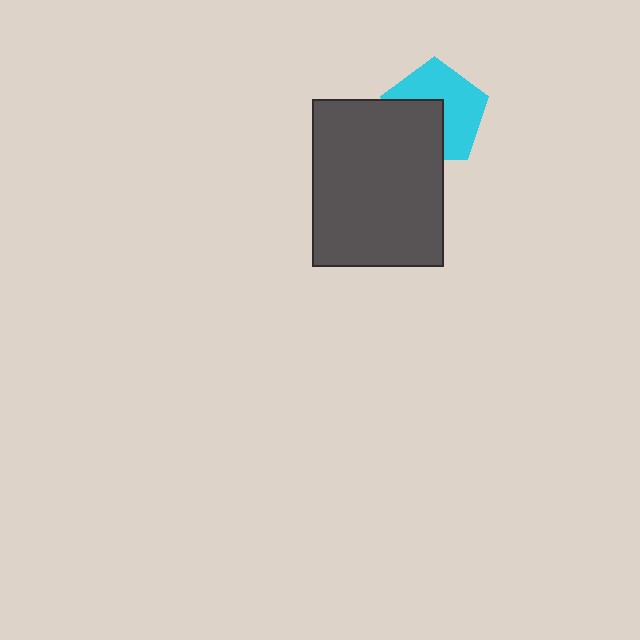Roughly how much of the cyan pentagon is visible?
About half of it is visible (roughly 59%).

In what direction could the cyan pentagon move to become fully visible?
The cyan pentagon could move toward the upper-right. That would shift it out from behind the dark gray rectangle entirely.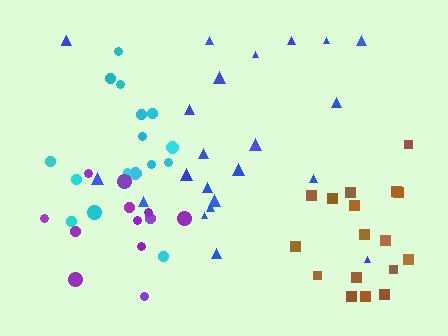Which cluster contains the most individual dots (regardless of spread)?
Blue (23).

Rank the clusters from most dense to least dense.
purple, brown, cyan, blue.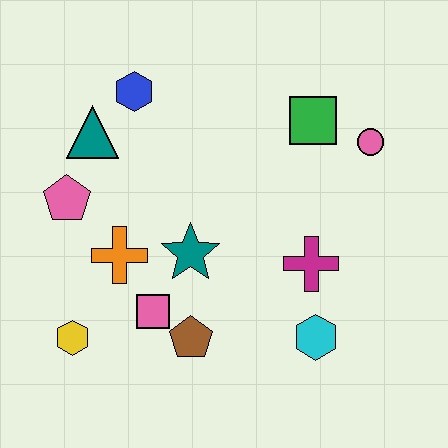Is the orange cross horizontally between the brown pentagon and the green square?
No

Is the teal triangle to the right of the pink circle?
No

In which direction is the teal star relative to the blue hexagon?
The teal star is below the blue hexagon.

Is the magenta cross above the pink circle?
No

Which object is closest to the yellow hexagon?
The pink square is closest to the yellow hexagon.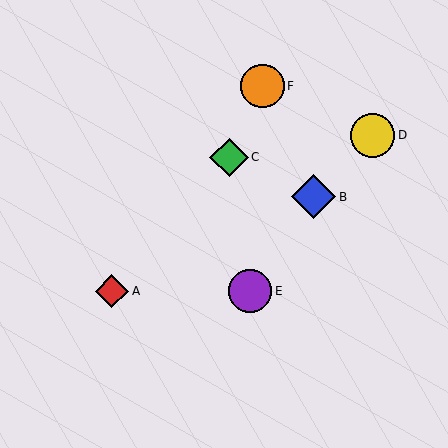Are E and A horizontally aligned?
Yes, both are at y≈291.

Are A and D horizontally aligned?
No, A is at y≈291 and D is at y≈135.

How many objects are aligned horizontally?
2 objects (A, E) are aligned horizontally.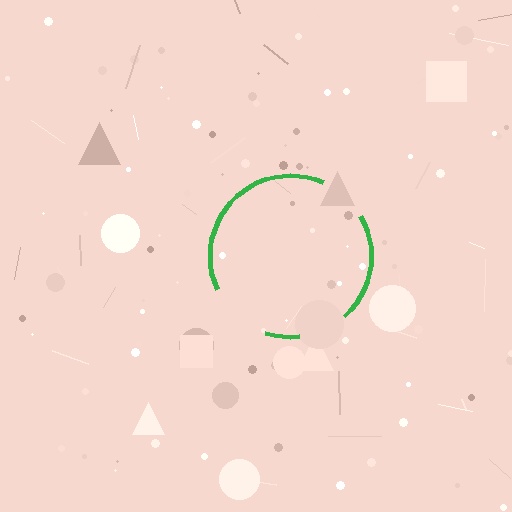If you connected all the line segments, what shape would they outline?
They would outline a circle.